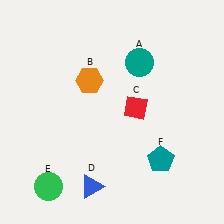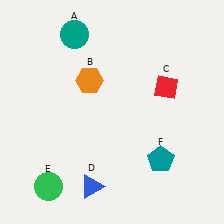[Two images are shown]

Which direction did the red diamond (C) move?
The red diamond (C) moved right.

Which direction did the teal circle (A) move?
The teal circle (A) moved left.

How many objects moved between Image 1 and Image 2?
2 objects moved between the two images.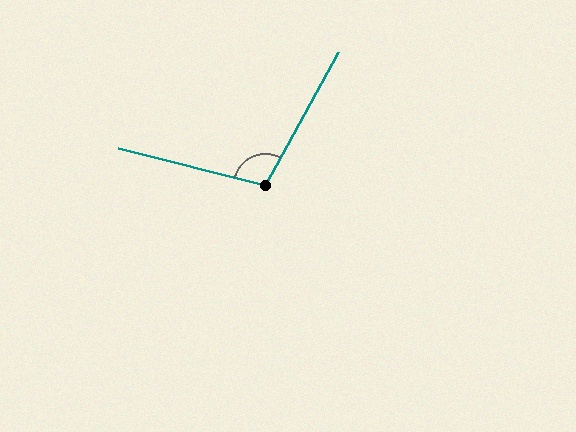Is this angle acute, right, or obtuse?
It is obtuse.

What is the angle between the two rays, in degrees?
Approximately 105 degrees.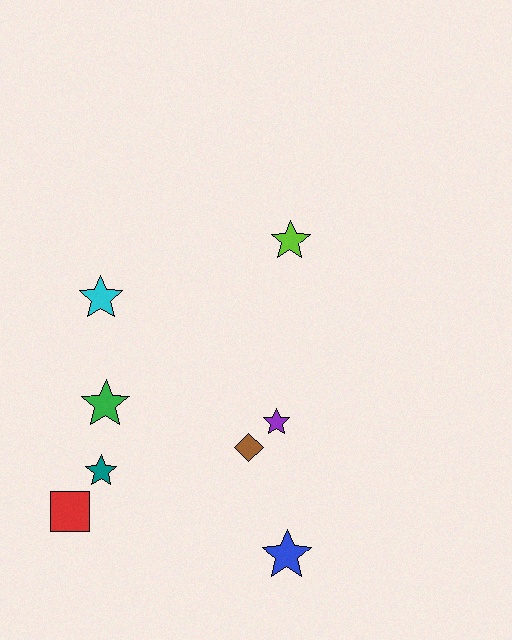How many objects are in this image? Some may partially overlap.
There are 8 objects.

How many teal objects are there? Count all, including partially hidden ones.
There is 1 teal object.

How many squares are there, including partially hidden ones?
There is 1 square.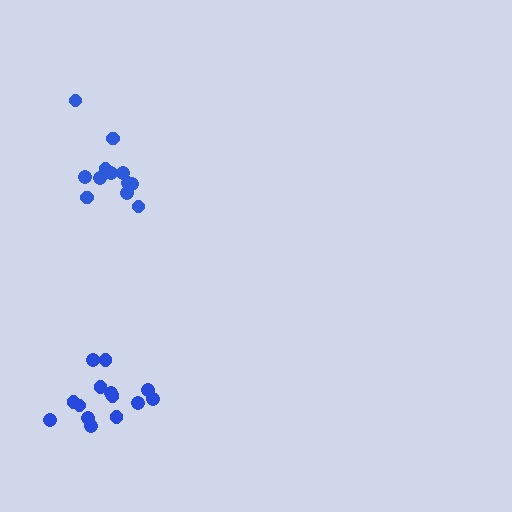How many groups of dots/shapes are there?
There are 2 groups.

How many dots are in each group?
Group 1: 12 dots, Group 2: 14 dots (26 total).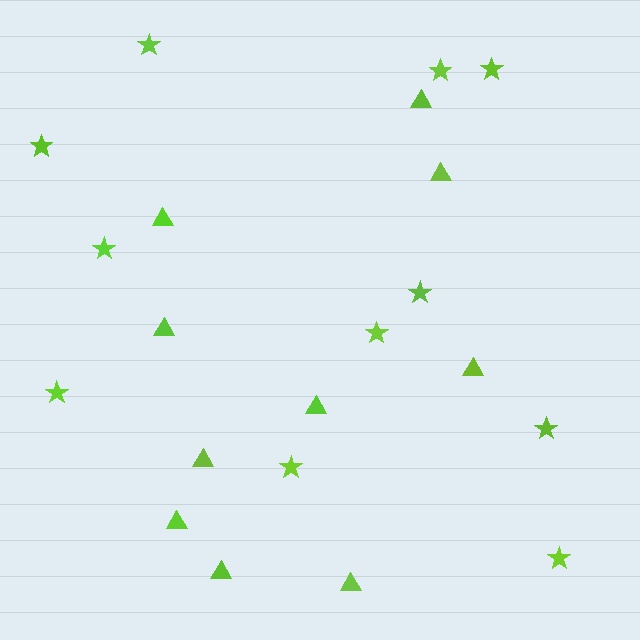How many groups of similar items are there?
There are 2 groups: one group of stars (11) and one group of triangles (10).